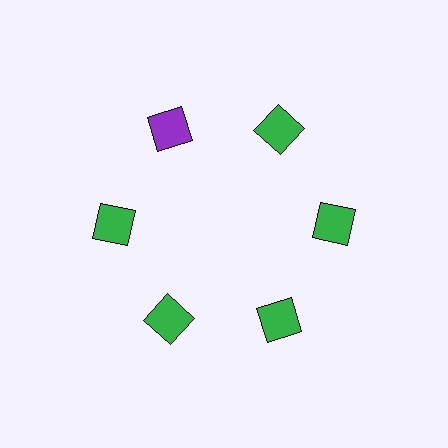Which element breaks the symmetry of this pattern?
The purple square at roughly the 11 o'clock position breaks the symmetry. All other shapes are green squares.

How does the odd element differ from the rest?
It has a different color: purple instead of green.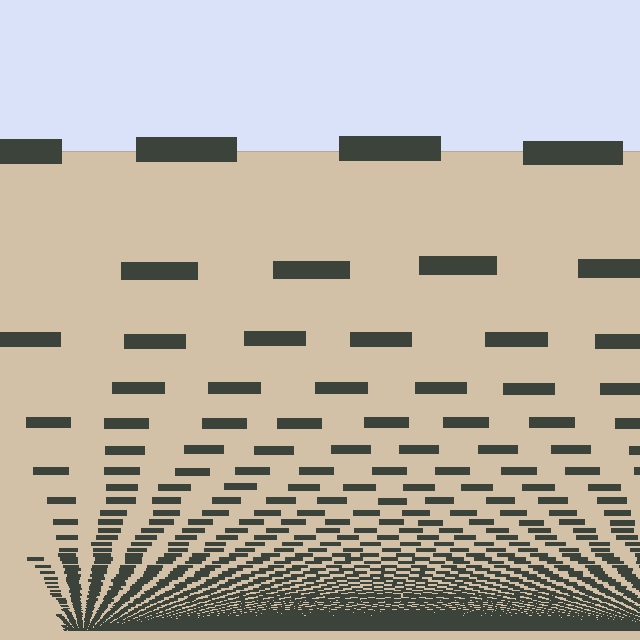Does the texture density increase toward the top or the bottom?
Density increases toward the bottom.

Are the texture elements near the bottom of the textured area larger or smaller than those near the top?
Smaller. The gradient is inverted — elements near the bottom are smaller and denser.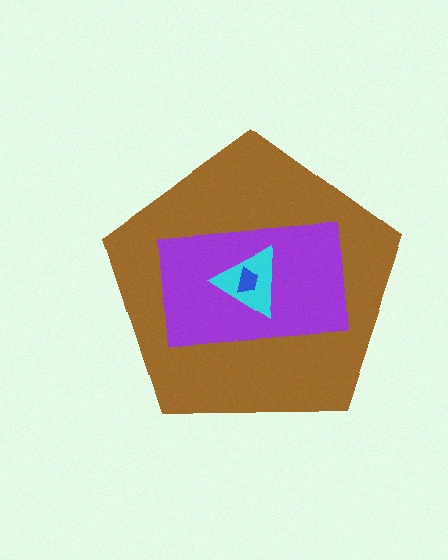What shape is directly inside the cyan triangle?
The blue trapezoid.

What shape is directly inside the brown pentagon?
The purple rectangle.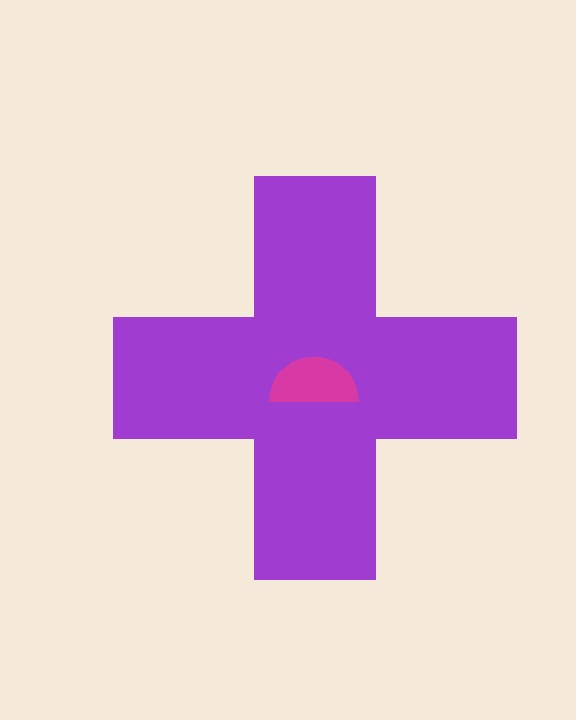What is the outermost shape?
The purple cross.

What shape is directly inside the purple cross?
The magenta semicircle.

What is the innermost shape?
The magenta semicircle.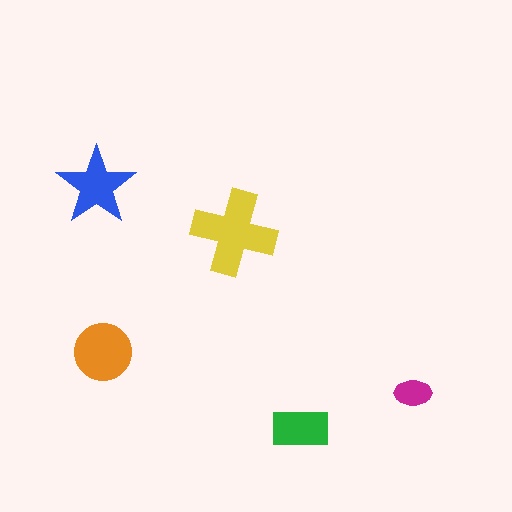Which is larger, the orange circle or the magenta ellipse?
The orange circle.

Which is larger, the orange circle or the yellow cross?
The yellow cross.